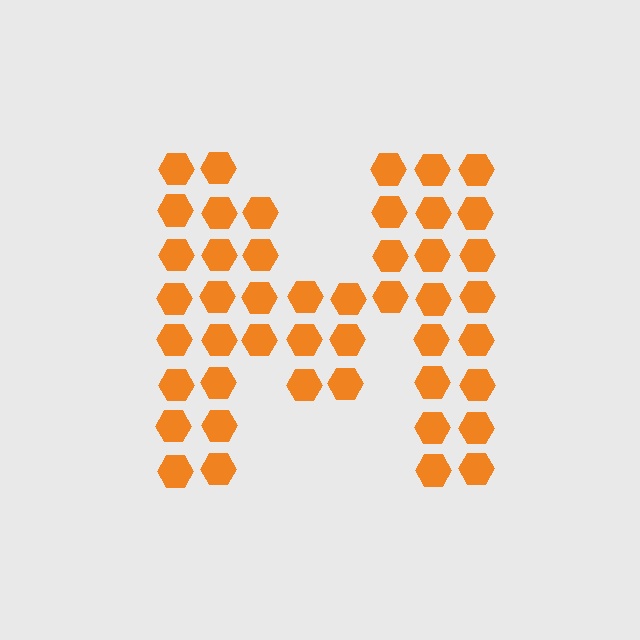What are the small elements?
The small elements are hexagons.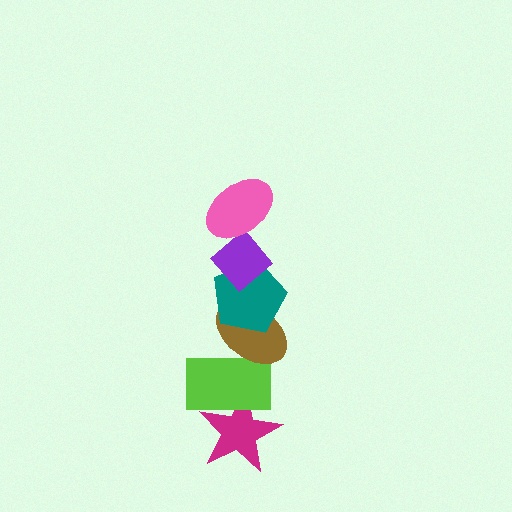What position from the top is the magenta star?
The magenta star is 6th from the top.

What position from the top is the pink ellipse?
The pink ellipse is 1st from the top.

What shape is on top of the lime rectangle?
The brown ellipse is on top of the lime rectangle.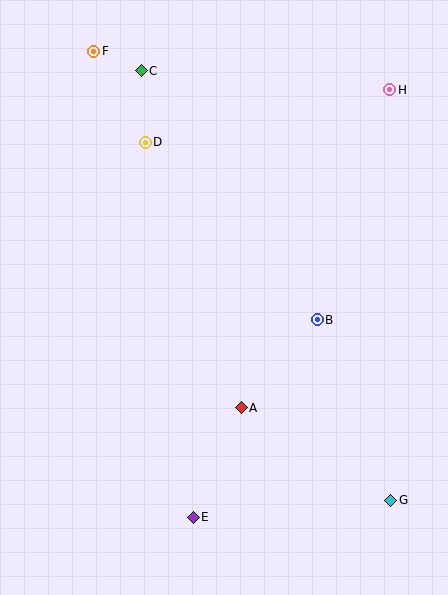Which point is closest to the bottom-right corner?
Point G is closest to the bottom-right corner.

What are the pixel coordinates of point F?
Point F is at (94, 51).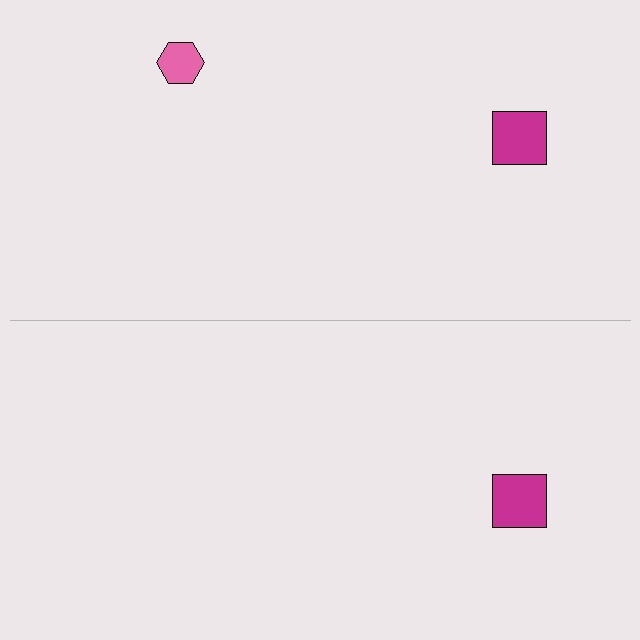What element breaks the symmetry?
A pink hexagon is missing from the bottom side.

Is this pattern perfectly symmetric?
No, the pattern is not perfectly symmetric. A pink hexagon is missing from the bottom side.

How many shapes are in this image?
There are 3 shapes in this image.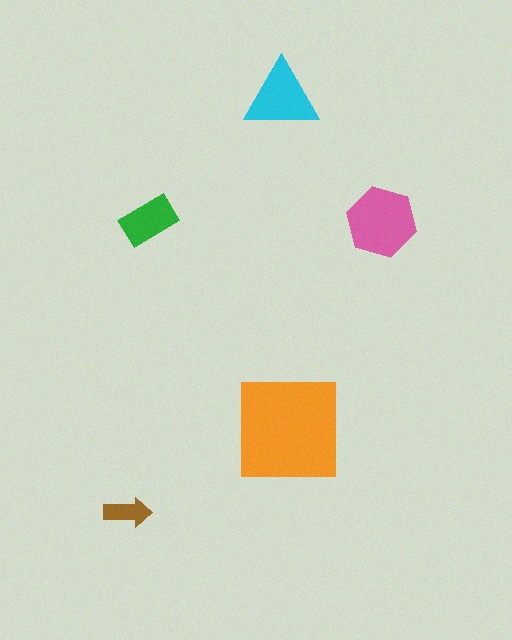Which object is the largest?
The orange square.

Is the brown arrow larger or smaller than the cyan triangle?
Smaller.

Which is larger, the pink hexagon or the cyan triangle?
The pink hexagon.